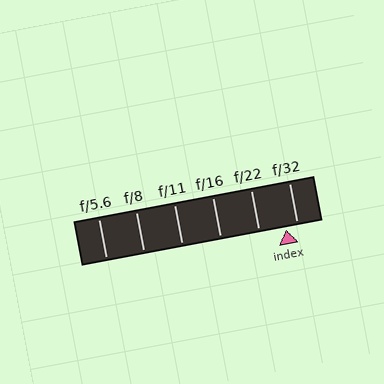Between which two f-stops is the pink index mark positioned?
The index mark is between f/22 and f/32.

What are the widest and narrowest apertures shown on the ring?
The widest aperture shown is f/5.6 and the narrowest is f/32.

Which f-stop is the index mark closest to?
The index mark is closest to f/32.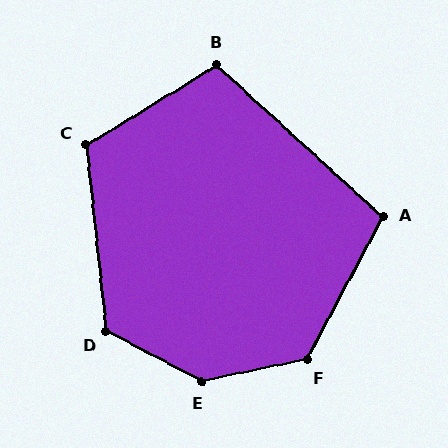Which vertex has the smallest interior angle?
A, at approximately 104 degrees.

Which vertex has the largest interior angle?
E, at approximately 140 degrees.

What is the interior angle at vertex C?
Approximately 115 degrees (obtuse).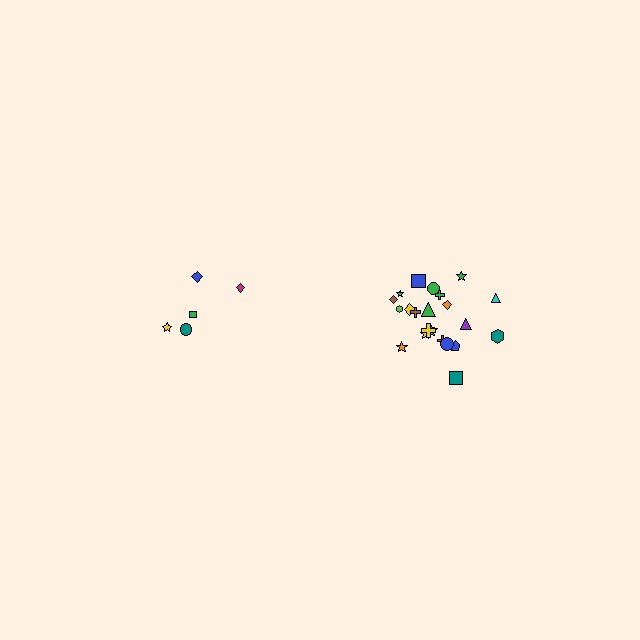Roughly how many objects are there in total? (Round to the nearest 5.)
Roughly 25 objects in total.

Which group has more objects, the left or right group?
The right group.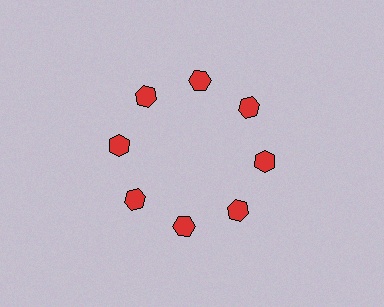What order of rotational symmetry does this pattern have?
This pattern has 8-fold rotational symmetry.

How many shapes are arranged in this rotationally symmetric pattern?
There are 8 shapes, arranged in 8 groups of 1.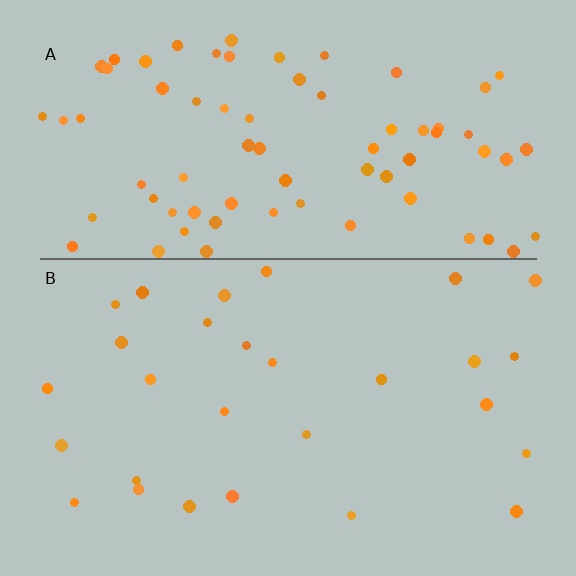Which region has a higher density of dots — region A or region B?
A (the top).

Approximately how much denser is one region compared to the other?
Approximately 2.7× — region A over region B.